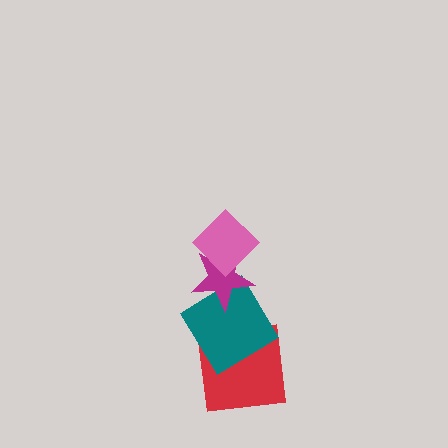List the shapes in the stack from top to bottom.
From top to bottom: the pink diamond, the magenta star, the teal diamond, the red square.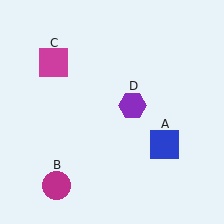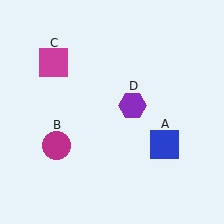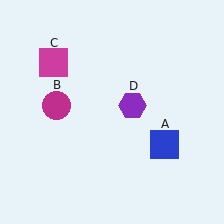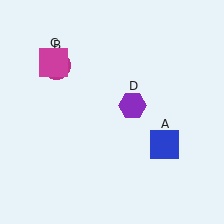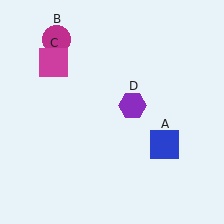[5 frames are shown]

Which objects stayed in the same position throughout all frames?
Blue square (object A) and magenta square (object C) and purple hexagon (object D) remained stationary.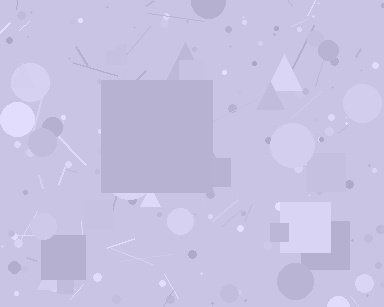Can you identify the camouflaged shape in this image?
The camouflaged shape is a square.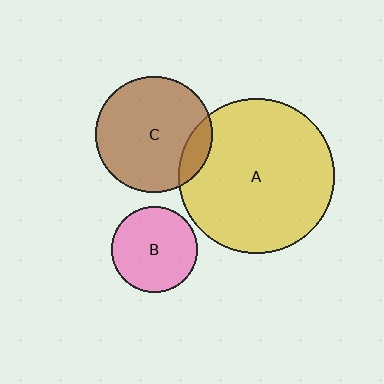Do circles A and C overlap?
Yes.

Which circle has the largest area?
Circle A (yellow).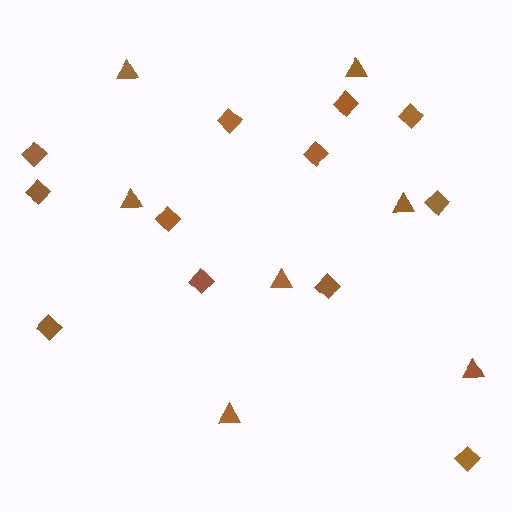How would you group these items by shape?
There are 2 groups: one group of triangles (7) and one group of diamonds (12).